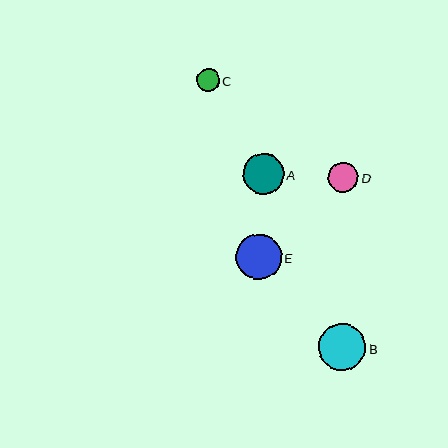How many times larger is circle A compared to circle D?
Circle A is approximately 1.3 times the size of circle D.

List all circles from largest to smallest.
From largest to smallest: B, E, A, D, C.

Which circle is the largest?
Circle B is the largest with a size of approximately 47 pixels.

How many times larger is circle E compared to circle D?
Circle E is approximately 1.5 times the size of circle D.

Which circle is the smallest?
Circle C is the smallest with a size of approximately 23 pixels.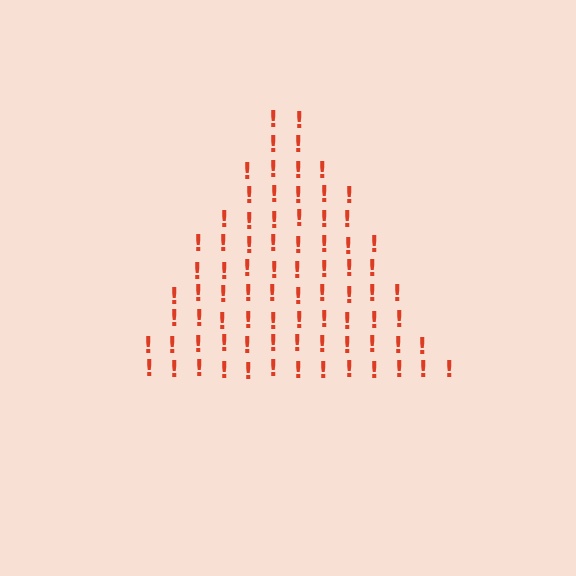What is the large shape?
The large shape is a triangle.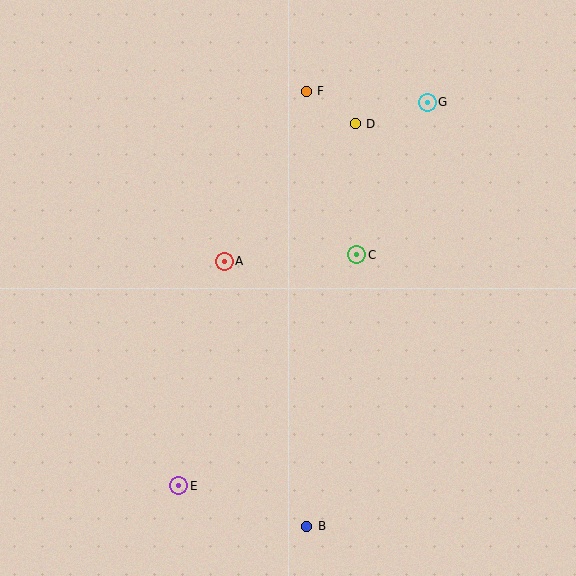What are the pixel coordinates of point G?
Point G is at (427, 102).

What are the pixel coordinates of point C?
Point C is at (357, 255).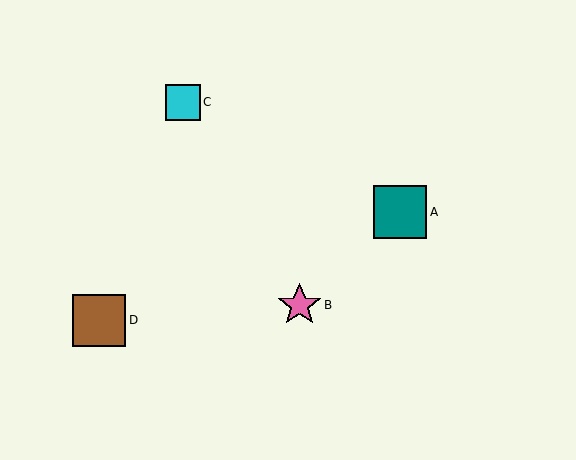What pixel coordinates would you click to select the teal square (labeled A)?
Click at (400, 212) to select the teal square A.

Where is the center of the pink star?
The center of the pink star is at (300, 305).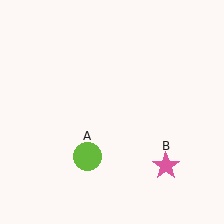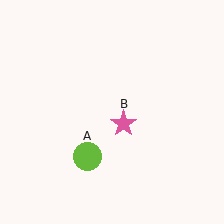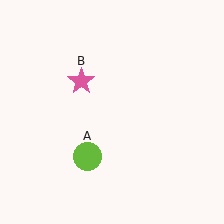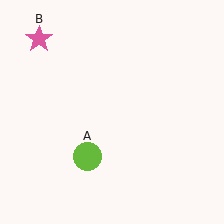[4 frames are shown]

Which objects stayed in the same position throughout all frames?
Lime circle (object A) remained stationary.